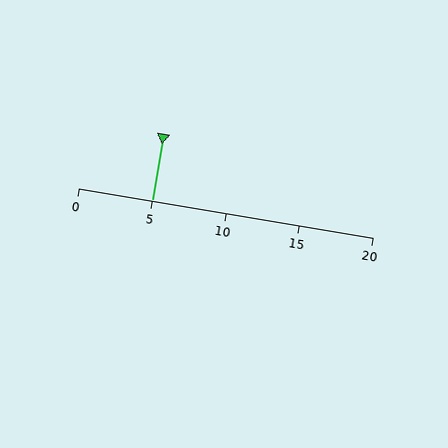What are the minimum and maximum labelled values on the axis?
The axis runs from 0 to 20.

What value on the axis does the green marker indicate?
The marker indicates approximately 5.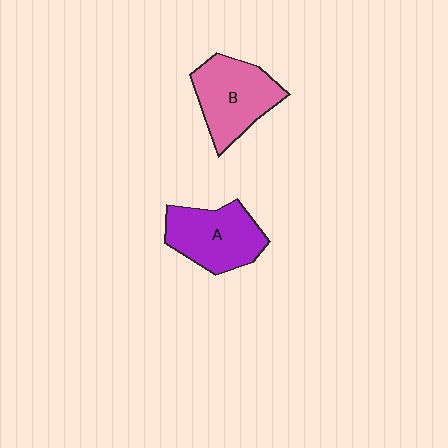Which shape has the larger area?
Shape B (pink).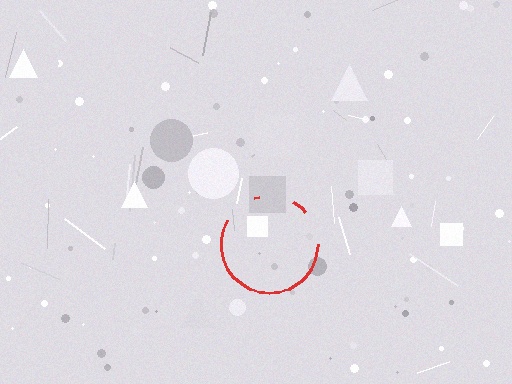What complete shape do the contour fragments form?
The contour fragments form a circle.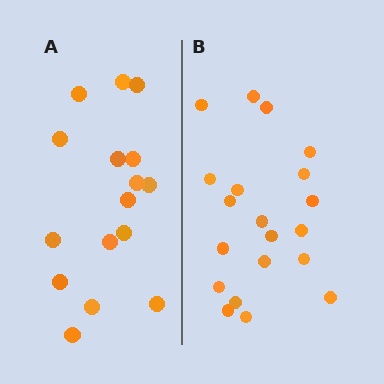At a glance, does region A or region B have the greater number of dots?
Region B (the right region) has more dots.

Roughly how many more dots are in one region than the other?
Region B has about 4 more dots than region A.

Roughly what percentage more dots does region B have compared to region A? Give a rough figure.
About 25% more.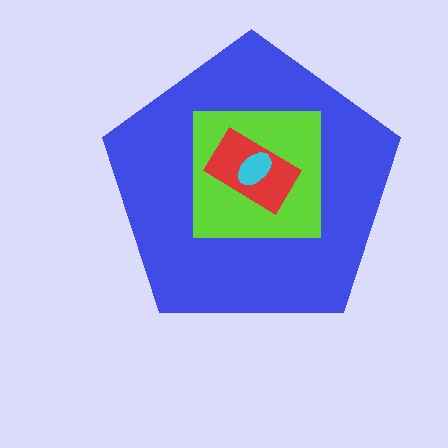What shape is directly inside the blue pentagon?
The lime square.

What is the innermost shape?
The cyan ellipse.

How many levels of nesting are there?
4.